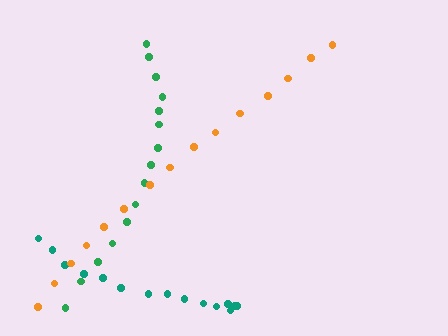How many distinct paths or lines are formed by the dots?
There are 3 distinct paths.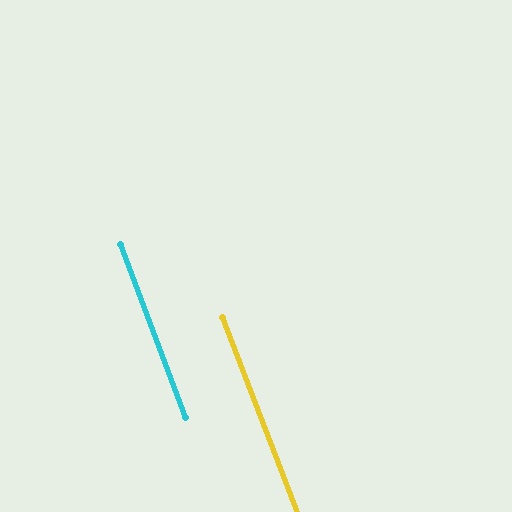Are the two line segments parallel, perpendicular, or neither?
Parallel — their directions differ by only 0.5°.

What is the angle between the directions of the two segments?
Approximately 0 degrees.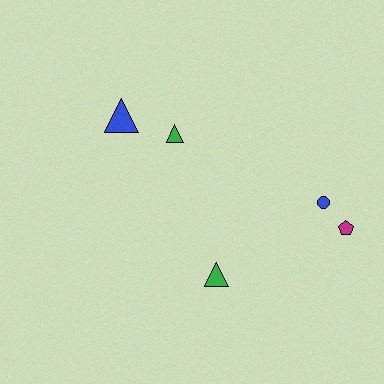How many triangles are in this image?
There are 3 triangles.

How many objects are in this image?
There are 5 objects.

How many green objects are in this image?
There are 2 green objects.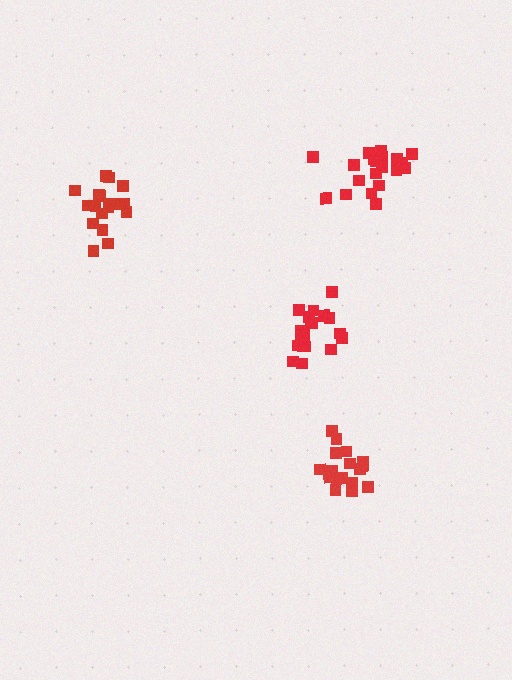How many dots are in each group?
Group 1: 19 dots, Group 2: 20 dots, Group 3: 19 dots, Group 4: 20 dots (78 total).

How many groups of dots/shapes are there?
There are 4 groups.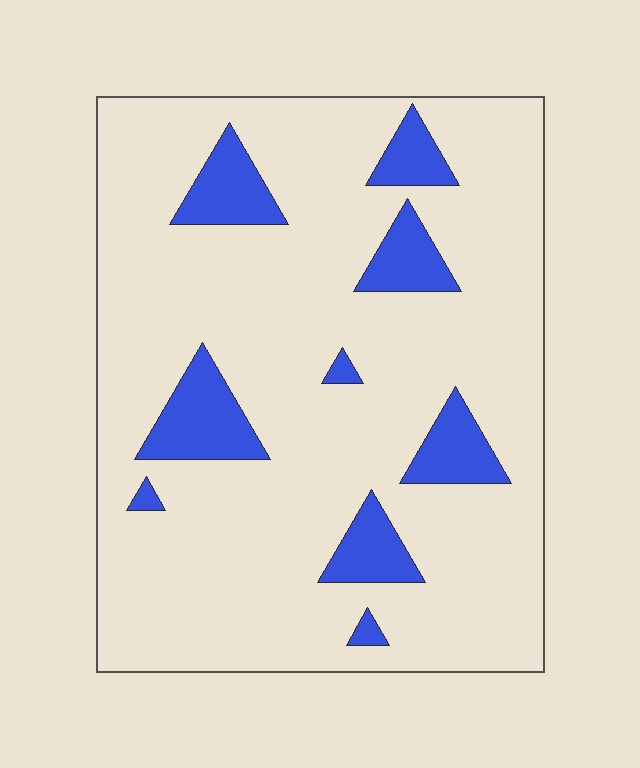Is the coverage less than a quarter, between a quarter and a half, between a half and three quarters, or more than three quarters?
Less than a quarter.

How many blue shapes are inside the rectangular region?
9.